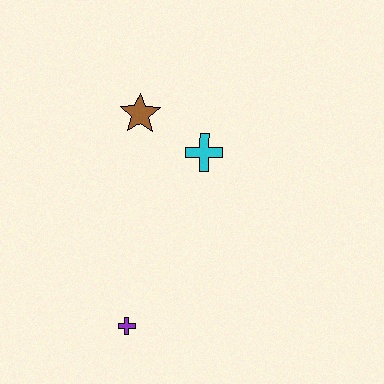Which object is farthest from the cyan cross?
The purple cross is farthest from the cyan cross.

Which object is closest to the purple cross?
The cyan cross is closest to the purple cross.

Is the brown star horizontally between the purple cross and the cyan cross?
Yes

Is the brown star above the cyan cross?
Yes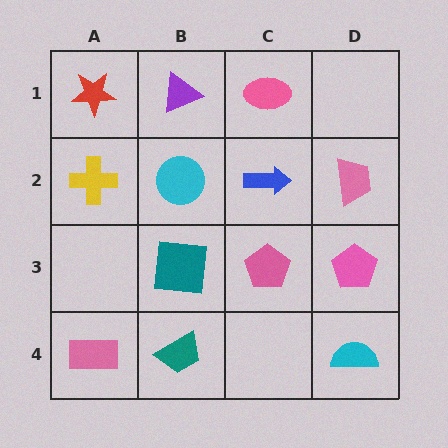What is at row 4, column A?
A pink rectangle.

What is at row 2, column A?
A yellow cross.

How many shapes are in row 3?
3 shapes.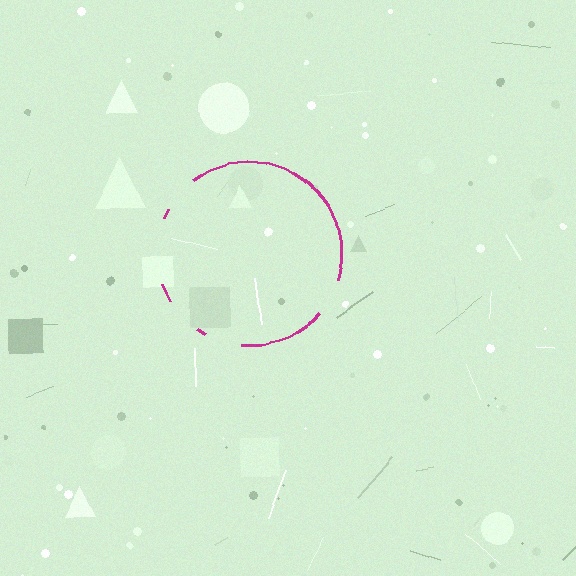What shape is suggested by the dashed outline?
The dashed outline suggests a circle.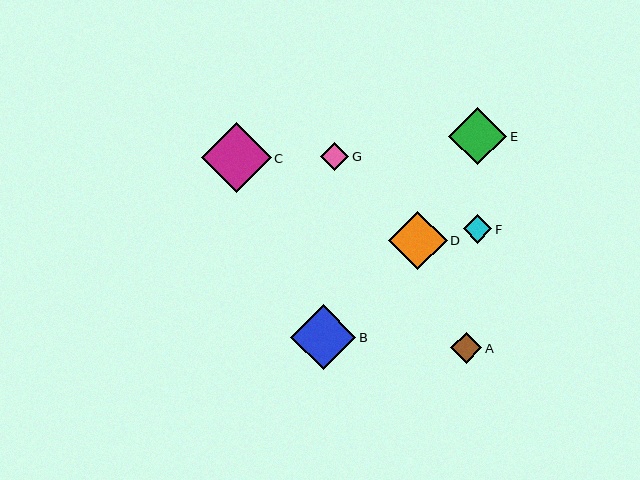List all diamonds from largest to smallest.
From largest to smallest: C, B, D, E, A, F, G.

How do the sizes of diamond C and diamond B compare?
Diamond C and diamond B are approximately the same size.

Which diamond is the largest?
Diamond C is the largest with a size of approximately 70 pixels.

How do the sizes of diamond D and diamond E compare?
Diamond D and diamond E are approximately the same size.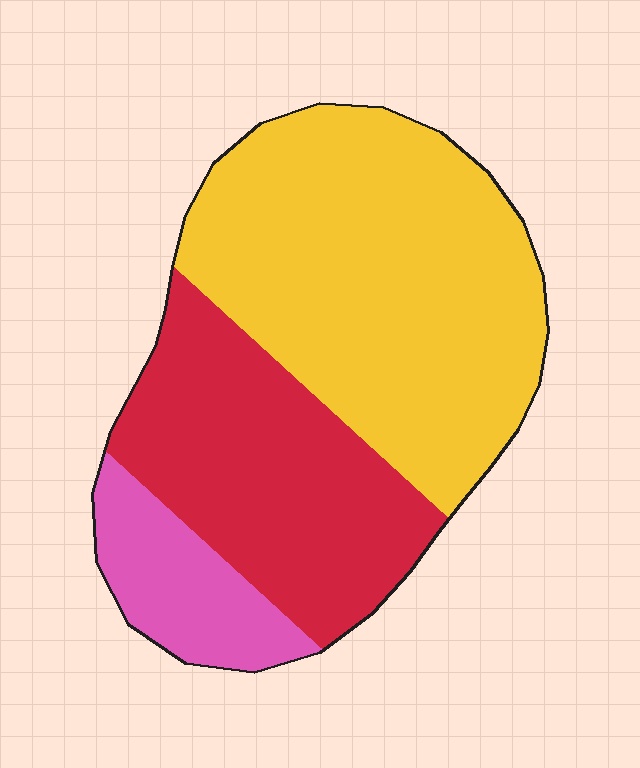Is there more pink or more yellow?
Yellow.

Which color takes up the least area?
Pink, at roughly 15%.